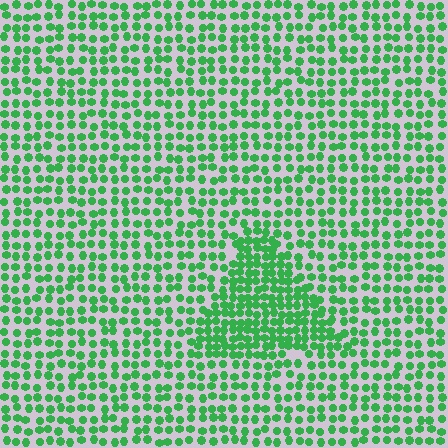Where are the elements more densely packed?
The elements are more densely packed inside the triangle boundary.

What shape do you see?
I see a triangle.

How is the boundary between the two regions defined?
The boundary is defined by a change in element density (approximately 1.8x ratio). All elements are the same color, size, and shape.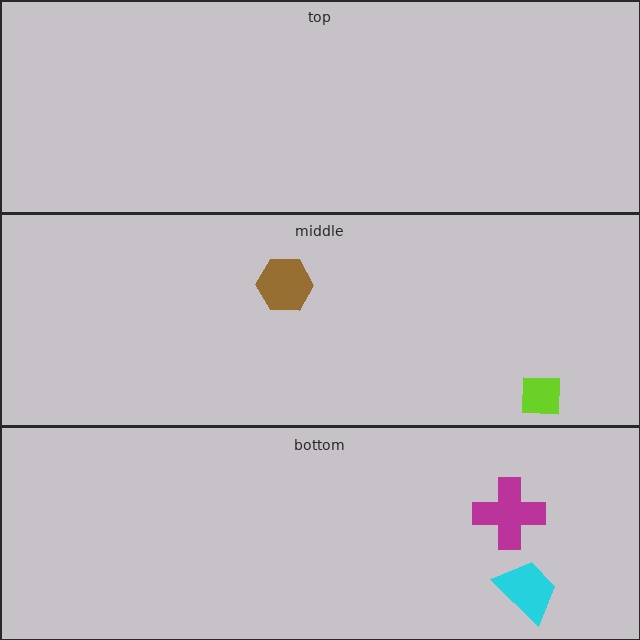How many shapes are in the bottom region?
2.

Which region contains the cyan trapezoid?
The bottom region.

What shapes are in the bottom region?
The magenta cross, the cyan trapezoid.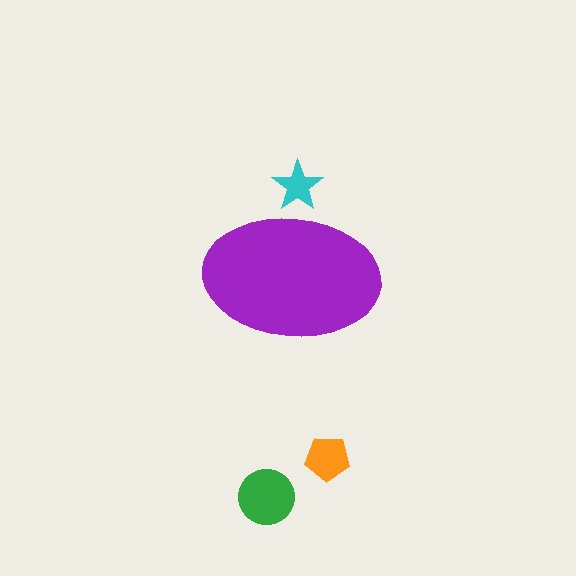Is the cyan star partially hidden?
Yes, the cyan star is partially hidden behind the purple ellipse.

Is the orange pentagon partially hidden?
No, the orange pentagon is fully visible.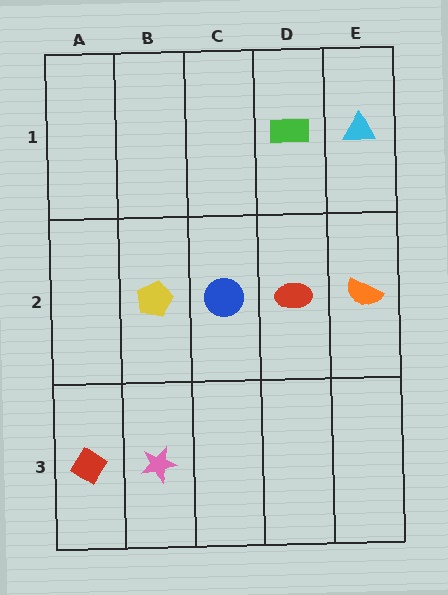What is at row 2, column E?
An orange semicircle.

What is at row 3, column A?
A red diamond.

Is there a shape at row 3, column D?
No, that cell is empty.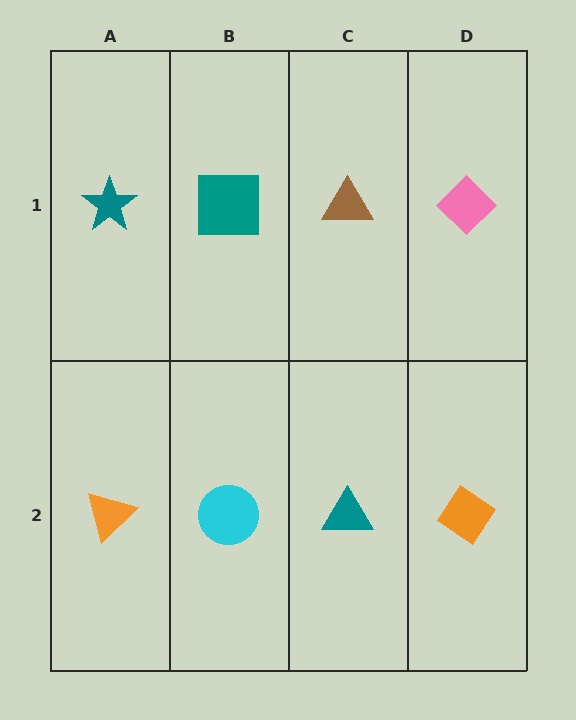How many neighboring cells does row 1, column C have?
3.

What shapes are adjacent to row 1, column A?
An orange triangle (row 2, column A), a teal square (row 1, column B).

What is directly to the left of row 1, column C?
A teal square.